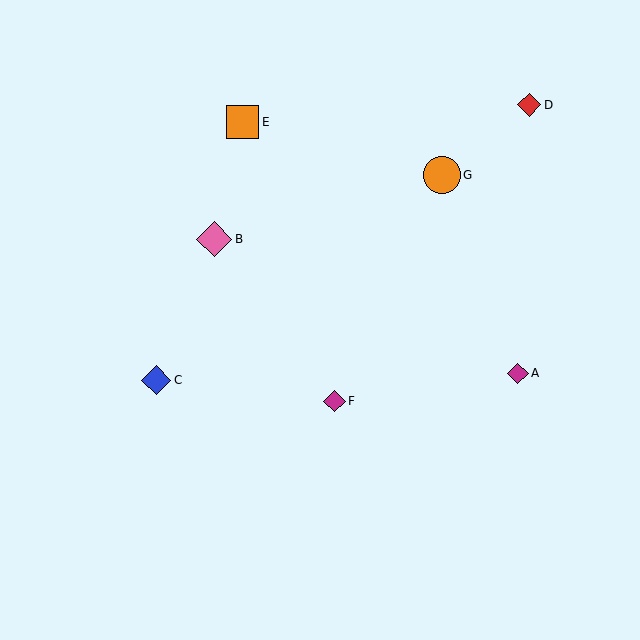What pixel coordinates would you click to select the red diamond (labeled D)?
Click at (529, 105) to select the red diamond D.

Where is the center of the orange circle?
The center of the orange circle is at (442, 175).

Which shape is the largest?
The orange circle (labeled G) is the largest.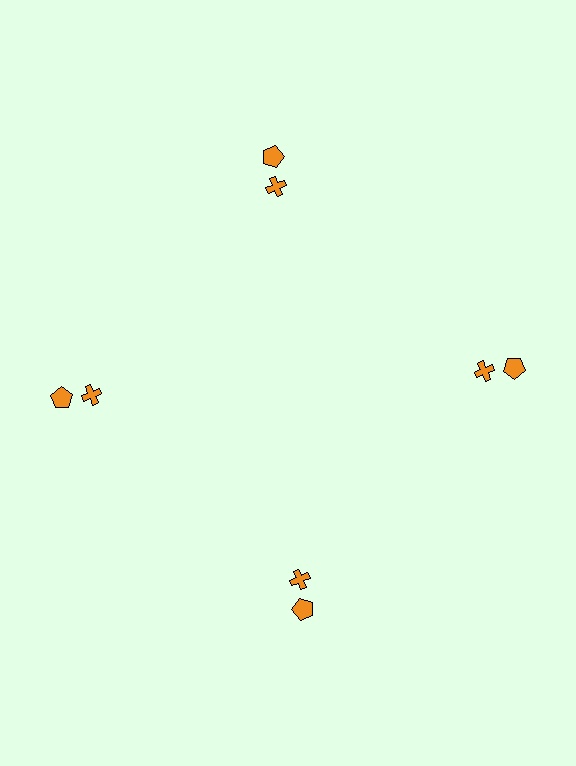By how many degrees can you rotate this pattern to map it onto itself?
The pattern maps onto itself every 90 degrees of rotation.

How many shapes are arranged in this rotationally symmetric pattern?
There are 8 shapes, arranged in 4 groups of 2.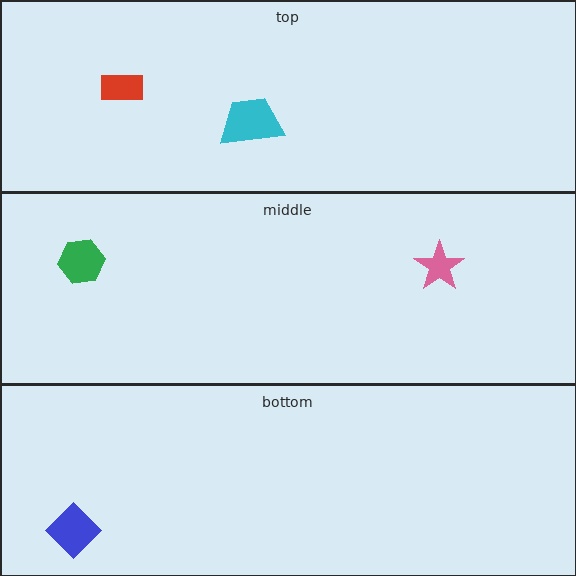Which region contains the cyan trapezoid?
The top region.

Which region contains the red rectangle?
The top region.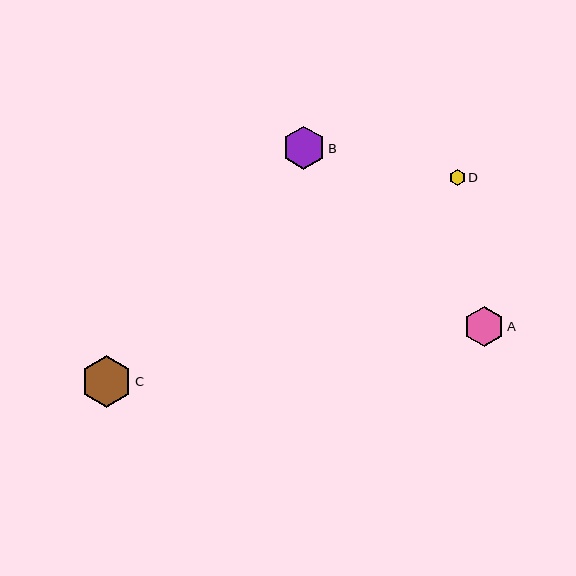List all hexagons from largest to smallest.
From largest to smallest: C, B, A, D.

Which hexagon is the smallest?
Hexagon D is the smallest with a size of approximately 16 pixels.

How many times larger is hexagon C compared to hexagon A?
Hexagon C is approximately 1.3 times the size of hexagon A.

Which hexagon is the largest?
Hexagon C is the largest with a size of approximately 52 pixels.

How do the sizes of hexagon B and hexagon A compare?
Hexagon B and hexagon A are approximately the same size.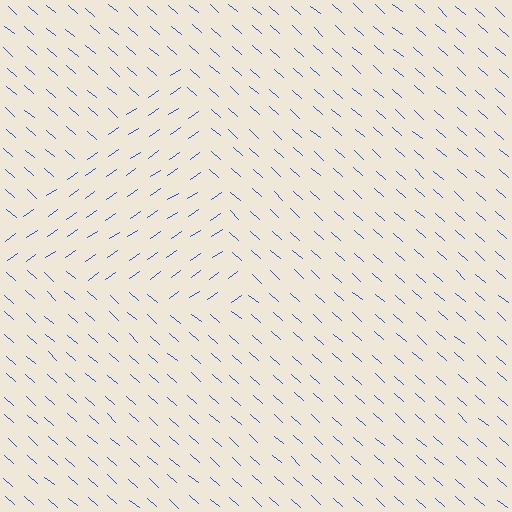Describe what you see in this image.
The image is filled with small blue line segments. A triangle region in the image has lines oriented differently from the surrounding lines, creating a visible texture boundary.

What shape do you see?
I see a triangle.